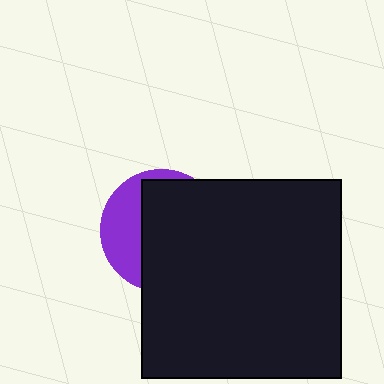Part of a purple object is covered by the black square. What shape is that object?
It is a circle.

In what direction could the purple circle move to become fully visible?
The purple circle could move left. That would shift it out from behind the black square entirely.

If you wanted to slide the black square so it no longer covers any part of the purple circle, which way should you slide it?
Slide it right — that is the most direct way to separate the two shapes.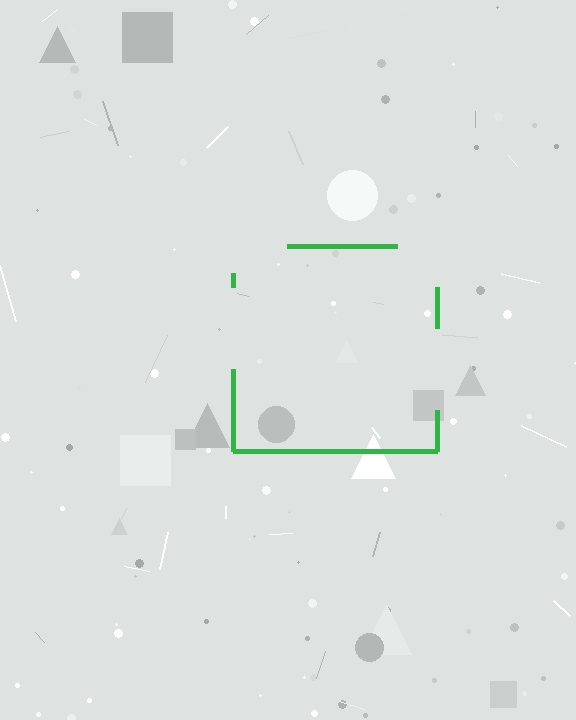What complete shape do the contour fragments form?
The contour fragments form a square.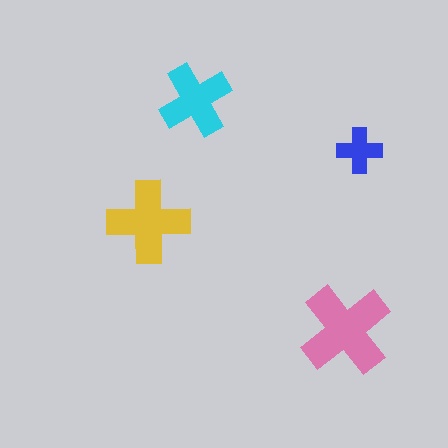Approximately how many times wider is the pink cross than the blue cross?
About 2 times wider.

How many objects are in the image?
There are 4 objects in the image.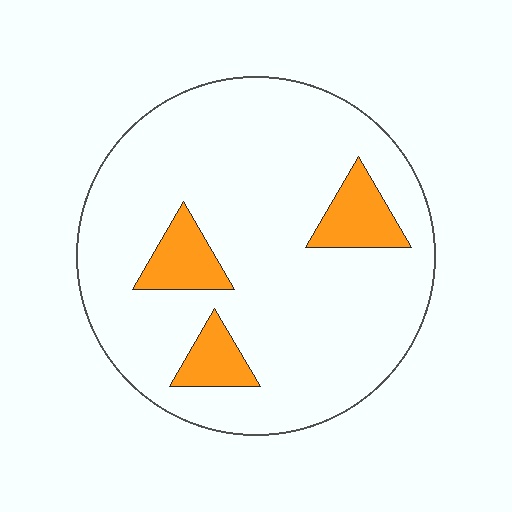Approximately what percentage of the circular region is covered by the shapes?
Approximately 15%.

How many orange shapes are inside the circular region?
3.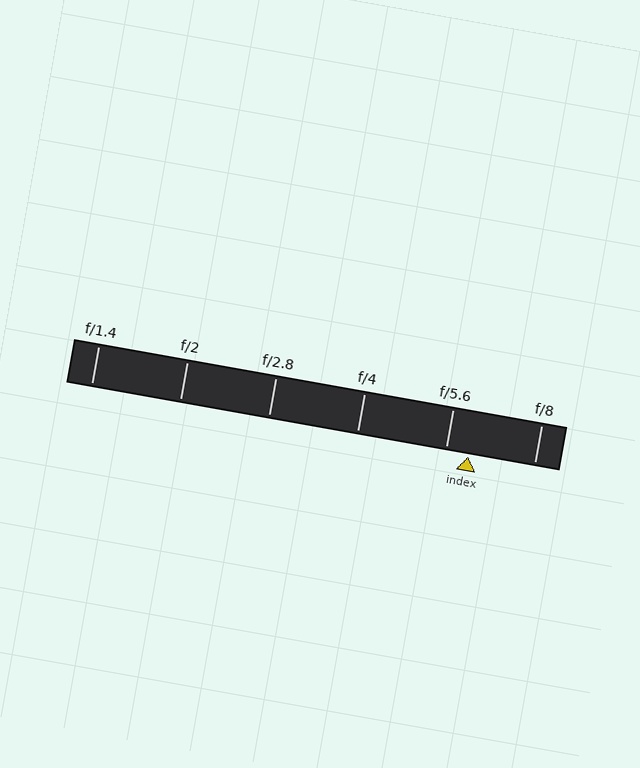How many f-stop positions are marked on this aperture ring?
There are 6 f-stop positions marked.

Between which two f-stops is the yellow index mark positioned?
The index mark is between f/5.6 and f/8.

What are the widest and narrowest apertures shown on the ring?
The widest aperture shown is f/1.4 and the narrowest is f/8.